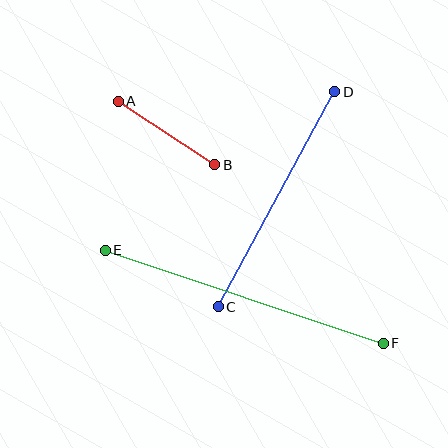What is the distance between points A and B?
The distance is approximately 115 pixels.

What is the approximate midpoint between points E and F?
The midpoint is at approximately (244, 297) pixels.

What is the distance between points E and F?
The distance is approximately 293 pixels.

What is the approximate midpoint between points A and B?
The midpoint is at approximately (166, 133) pixels.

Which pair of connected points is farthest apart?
Points E and F are farthest apart.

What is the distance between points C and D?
The distance is approximately 244 pixels.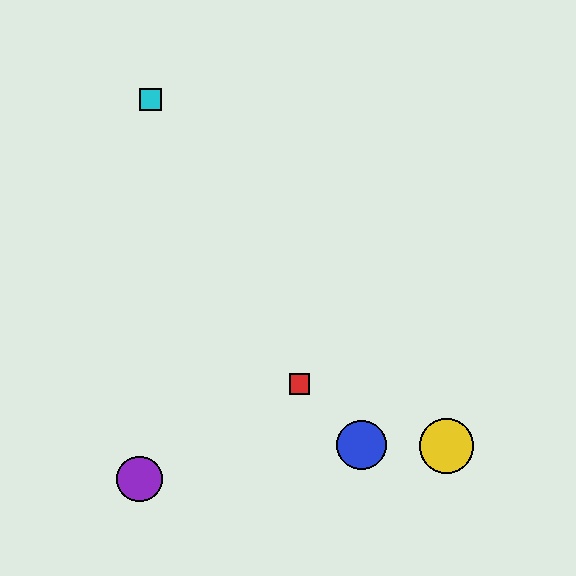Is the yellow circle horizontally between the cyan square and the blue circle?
No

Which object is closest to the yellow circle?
The blue circle is closest to the yellow circle.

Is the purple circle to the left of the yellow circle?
Yes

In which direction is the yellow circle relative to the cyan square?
The yellow circle is below the cyan square.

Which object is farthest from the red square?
The cyan square is farthest from the red square.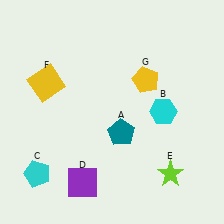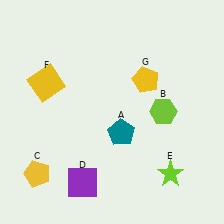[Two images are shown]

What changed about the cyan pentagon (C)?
In Image 1, C is cyan. In Image 2, it changed to yellow.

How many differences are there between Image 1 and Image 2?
There are 2 differences between the two images.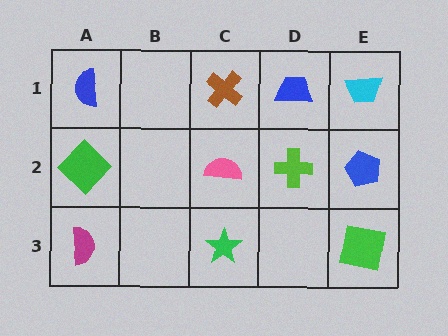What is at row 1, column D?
A blue trapezoid.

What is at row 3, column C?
A green star.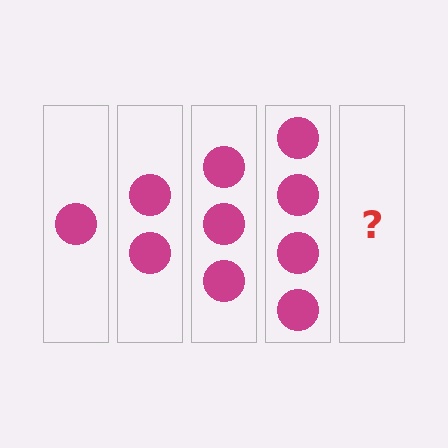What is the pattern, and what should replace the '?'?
The pattern is that each step adds one more circle. The '?' should be 5 circles.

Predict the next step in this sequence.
The next step is 5 circles.